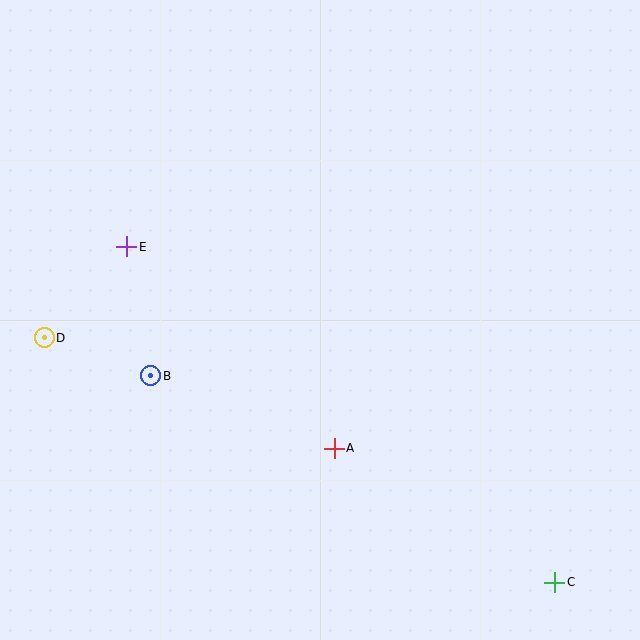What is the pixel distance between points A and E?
The distance between A and E is 289 pixels.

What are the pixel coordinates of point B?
Point B is at (151, 376).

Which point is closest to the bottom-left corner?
Point B is closest to the bottom-left corner.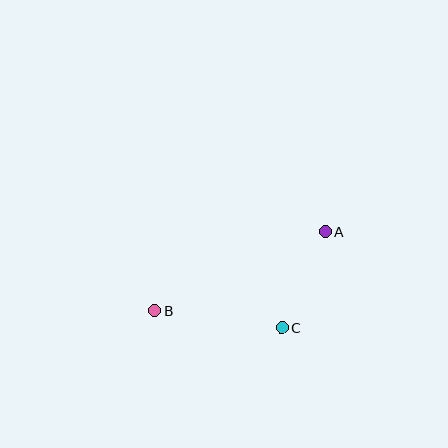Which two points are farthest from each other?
Points A and B are farthest from each other.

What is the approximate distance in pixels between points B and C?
The distance between B and C is approximately 128 pixels.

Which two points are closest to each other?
Points A and C are closest to each other.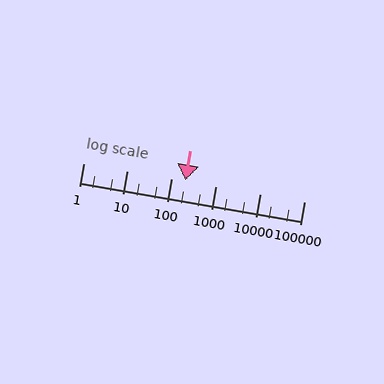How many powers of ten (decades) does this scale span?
The scale spans 5 decades, from 1 to 100000.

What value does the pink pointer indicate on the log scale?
The pointer indicates approximately 200.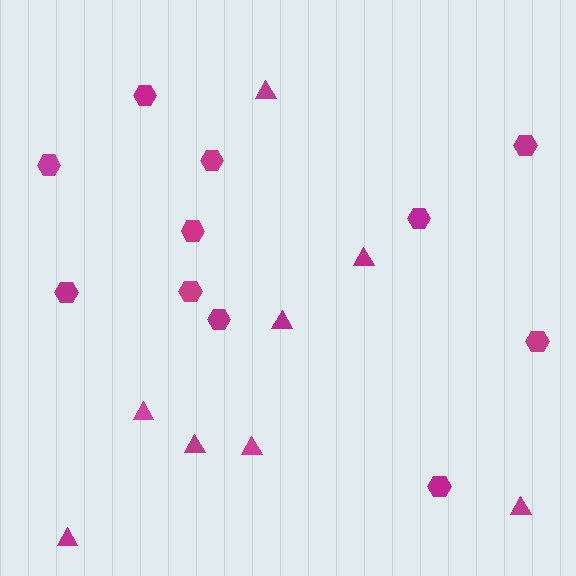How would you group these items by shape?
There are 2 groups: one group of triangles (8) and one group of hexagons (11).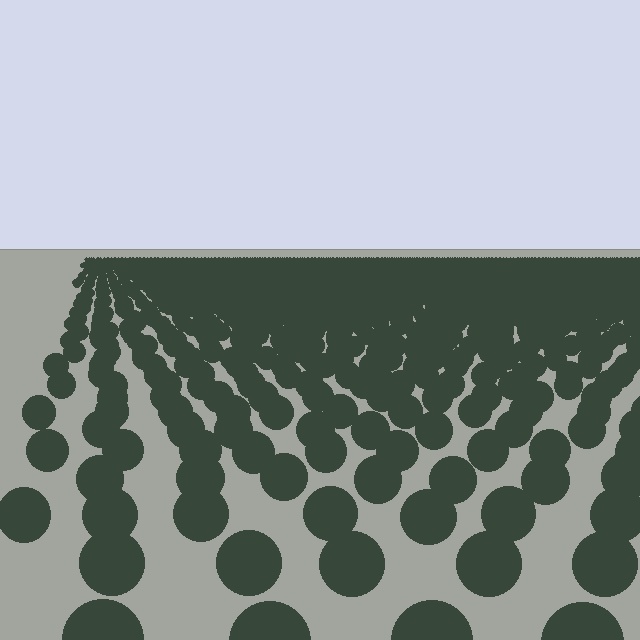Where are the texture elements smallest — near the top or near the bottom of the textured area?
Near the top.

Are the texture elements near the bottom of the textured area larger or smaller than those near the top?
Larger. Near the bottom, elements are closer to the viewer and appear at a bigger on-screen size.